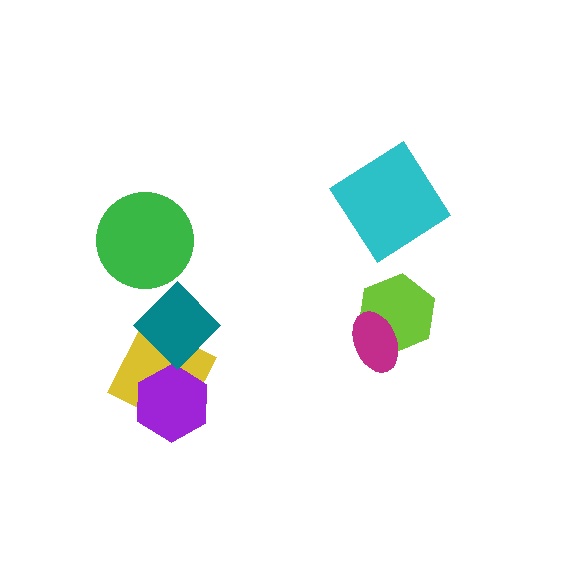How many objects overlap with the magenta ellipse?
1 object overlaps with the magenta ellipse.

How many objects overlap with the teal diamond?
1 object overlaps with the teal diamond.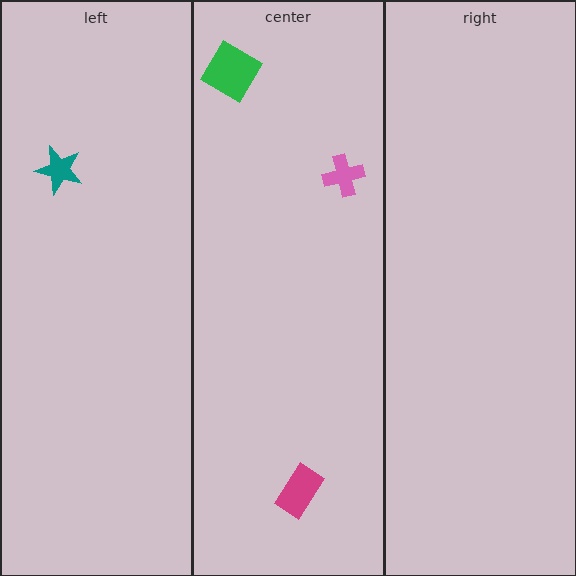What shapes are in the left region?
The teal star.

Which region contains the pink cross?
The center region.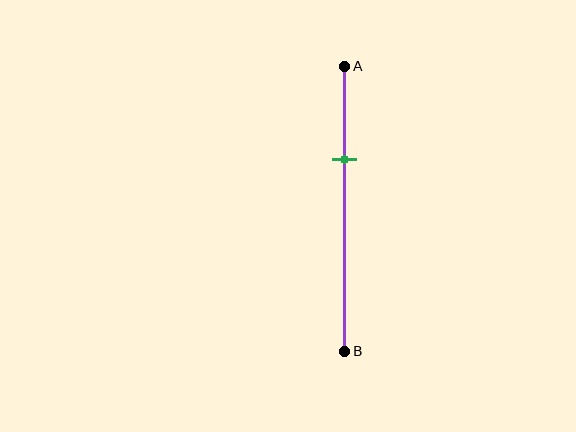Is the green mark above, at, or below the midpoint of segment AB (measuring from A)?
The green mark is above the midpoint of segment AB.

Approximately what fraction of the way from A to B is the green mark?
The green mark is approximately 35% of the way from A to B.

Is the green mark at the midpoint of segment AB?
No, the mark is at about 35% from A, not at the 50% midpoint.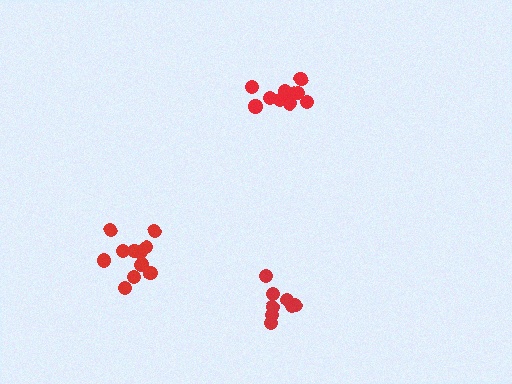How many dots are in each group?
Group 1: 11 dots, Group 2: 8 dots, Group 3: 10 dots (29 total).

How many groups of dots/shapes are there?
There are 3 groups.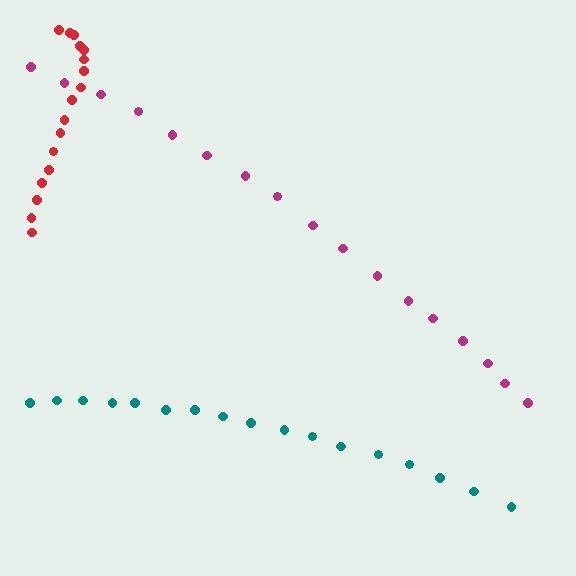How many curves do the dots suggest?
There are 3 distinct paths.